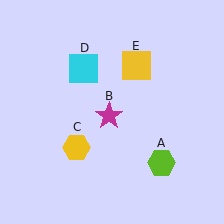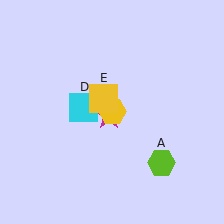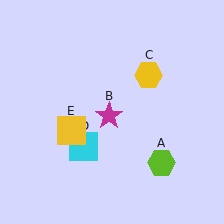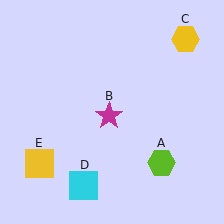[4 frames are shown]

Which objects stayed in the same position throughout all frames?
Lime hexagon (object A) and magenta star (object B) remained stationary.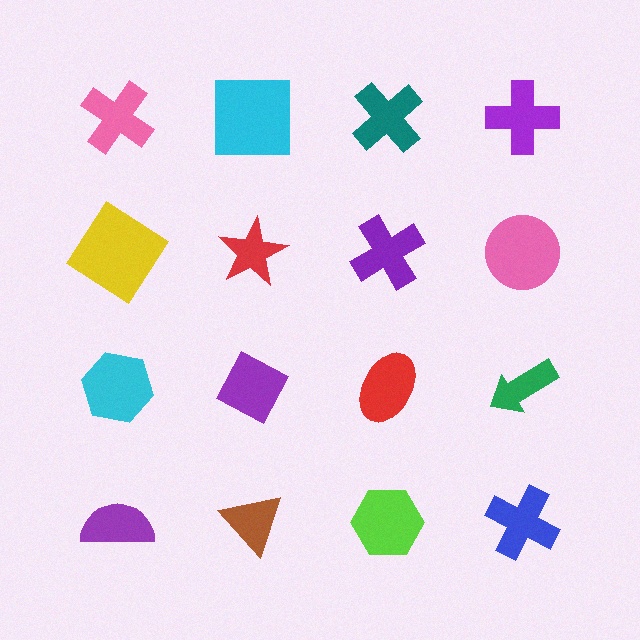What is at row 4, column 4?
A blue cross.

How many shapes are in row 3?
4 shapes.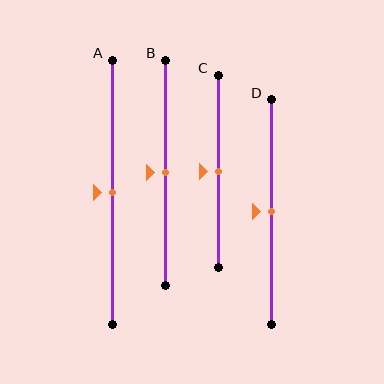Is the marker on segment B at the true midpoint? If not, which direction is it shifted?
Yes, the marker on segment B is at the true midpoint.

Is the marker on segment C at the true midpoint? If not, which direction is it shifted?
Yes, the marker on segment C is at the true midpoint.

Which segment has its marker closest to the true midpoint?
Segment A has its marker closest to the true midpoint.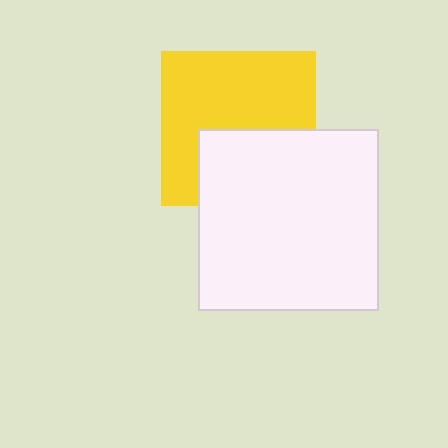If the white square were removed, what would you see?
You would see the complete yellow square.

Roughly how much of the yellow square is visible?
About half of it is visible (roughly 62%).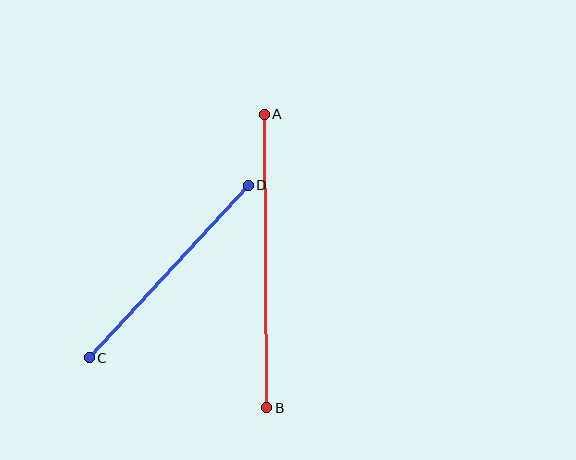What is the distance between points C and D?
The distance is approximately 234 pixels.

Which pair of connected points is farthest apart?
Points A and B are farthest apart.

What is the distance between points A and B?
The distance is approximately 294 pixels.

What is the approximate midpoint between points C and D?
The midpoint is at approximately (169, 272) pixels.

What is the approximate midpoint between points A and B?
The midpoint is at approximately (266, 261) pixels.